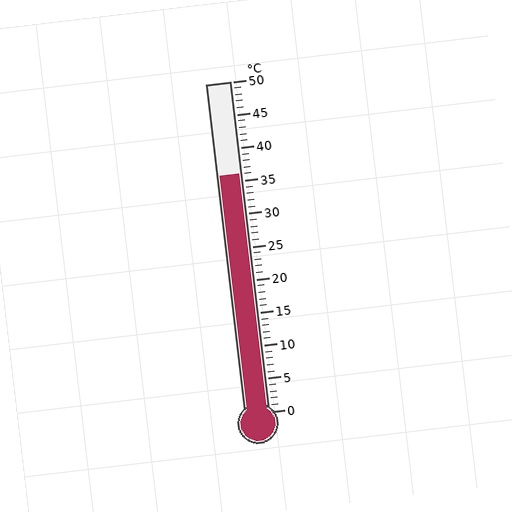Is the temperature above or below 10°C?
The temperature is above 10°C.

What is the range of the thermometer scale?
The thermometer scale ranges from 0°C to 50°C.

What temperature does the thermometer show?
The thermometer shows approximately 36°C.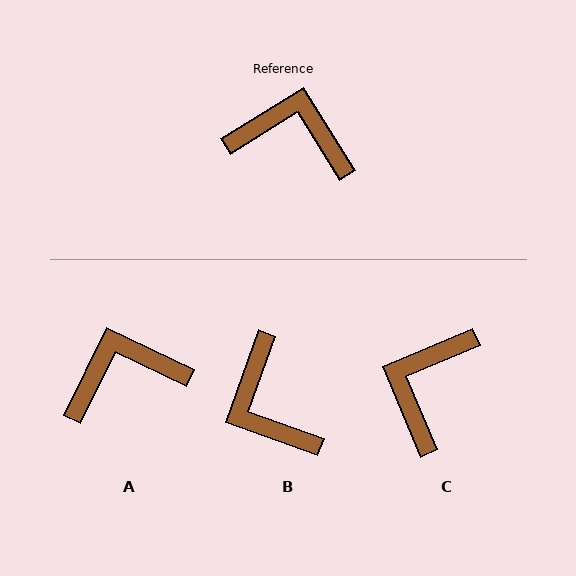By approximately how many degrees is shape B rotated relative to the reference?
Approximately 129 degrees counter-clockwise.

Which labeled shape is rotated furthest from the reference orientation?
B, about 129 degrees away.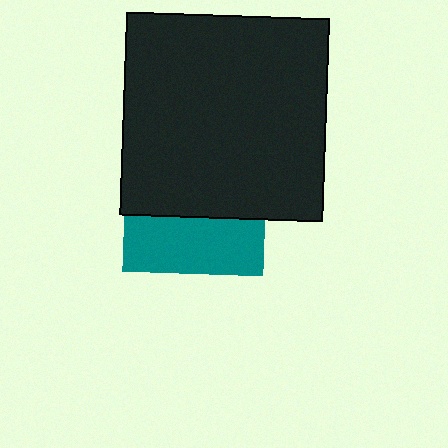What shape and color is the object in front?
The object in front is a black square.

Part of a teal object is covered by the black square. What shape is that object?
It is a square.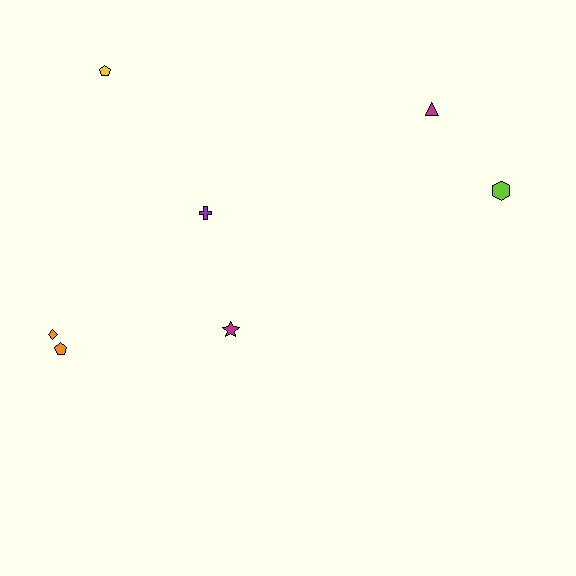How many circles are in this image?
There are no circles.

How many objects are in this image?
There are 7 objects.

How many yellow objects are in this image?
There is 1 yellow object.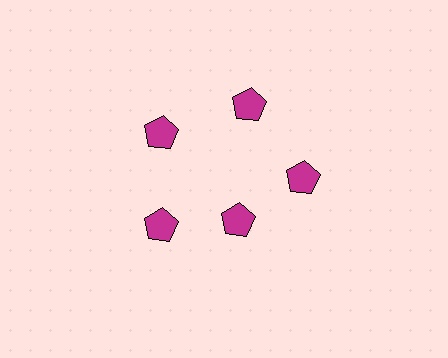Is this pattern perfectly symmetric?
No. The 5 magenta pentagons are arranged in a ring, but one element near the 5 o'clock position is pulled inward toward the center, breaking the 5-fold rotational symmetry.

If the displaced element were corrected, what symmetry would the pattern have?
It would have 5-fold rotational symmetry — the pattern would map onto itself every 72 degrees.